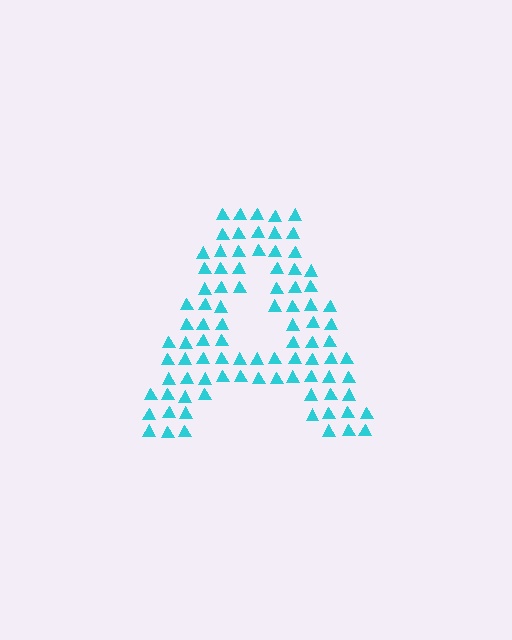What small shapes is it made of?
It is made of small triangles.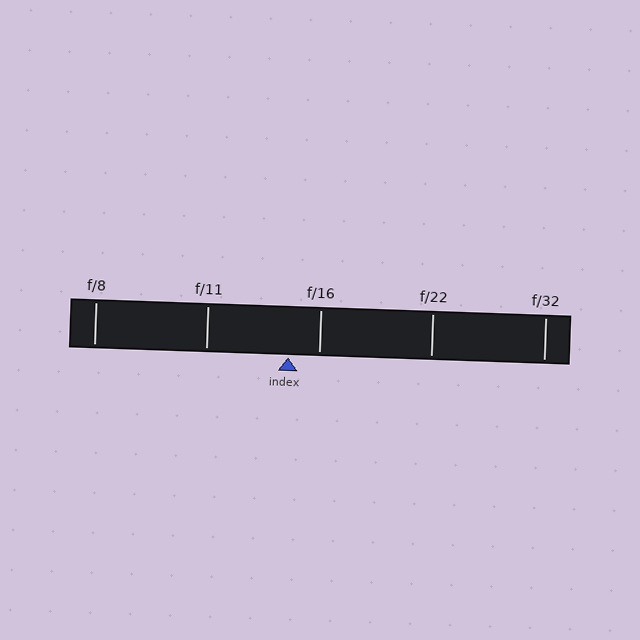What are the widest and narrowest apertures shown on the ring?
The widest aperture shown is f/8 and the narrowest is f/32.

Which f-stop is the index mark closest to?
The index mark is closest to f/16.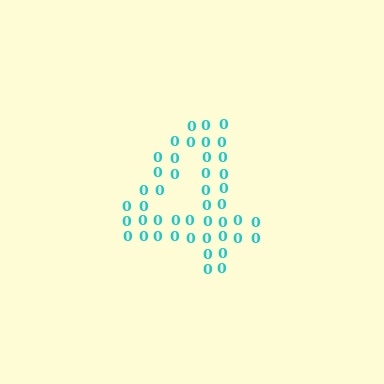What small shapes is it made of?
It is made of small digit 0's.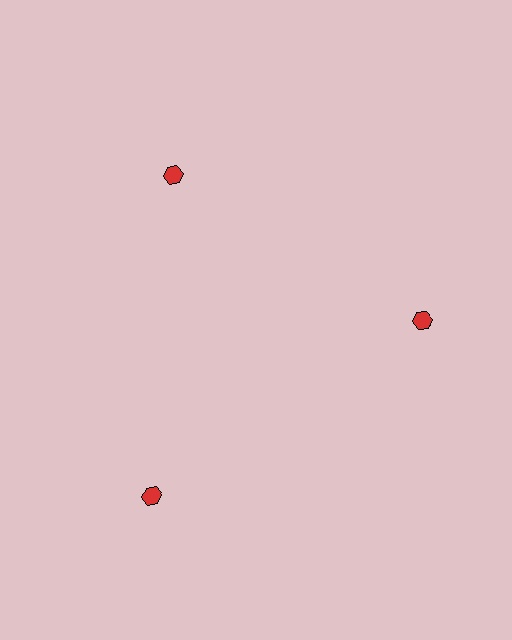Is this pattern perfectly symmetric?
No. The 3 red hexagons are arranged in a ring, but one element near the 7 o'clock position is pushed outward from the center, breaking the 3-fold rotational symmetry.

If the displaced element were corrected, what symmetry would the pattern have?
It would have 3-fold rotational symmetry — the pattern would map onto itself every 120 degrees.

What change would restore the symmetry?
The symmetry would be restored by moving it inward, back onto the ring so that all 3 hexagons sit at equal angles and equal distance from the center.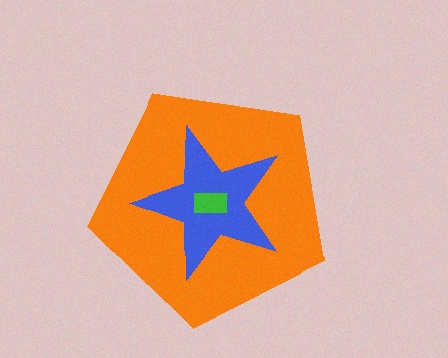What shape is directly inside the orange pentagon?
The blue star.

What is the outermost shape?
The orange pentagon.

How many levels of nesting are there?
3.